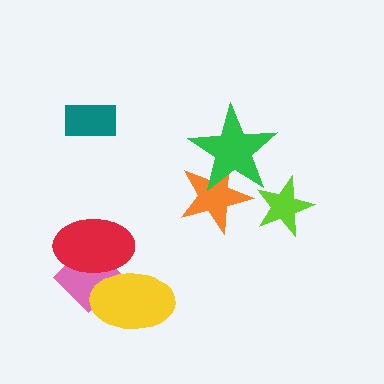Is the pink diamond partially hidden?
Yes, it is partially covered by another shape.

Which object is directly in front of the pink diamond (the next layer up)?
The red ellipse is directly in front of the pink diamond.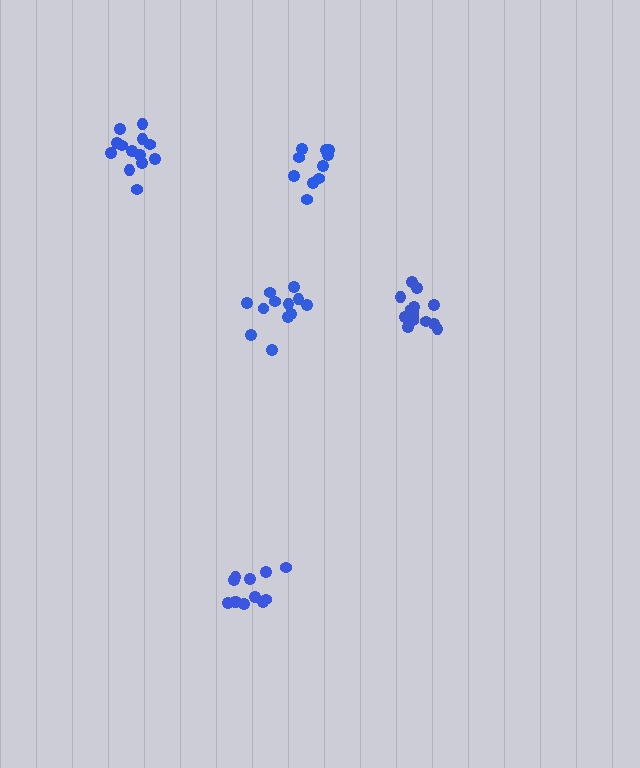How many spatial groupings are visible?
There are 5 spatial groupings.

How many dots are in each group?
Group 1: 13 dots, Group 2: 10 dots, Group 3: 13 dots, Group 4: 14 dots, Group 5: 12 dots (62 total).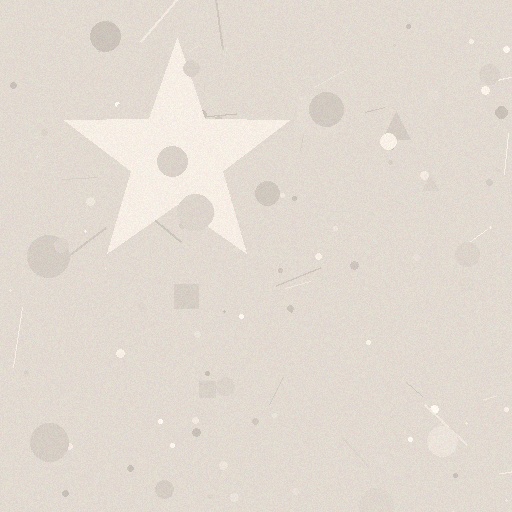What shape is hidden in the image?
A star is hidden in the image.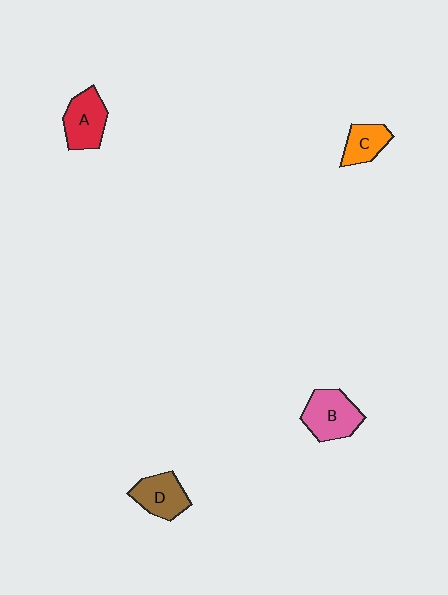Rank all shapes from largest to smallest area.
From largest to smallest: B (pink), A (red), D (brown), C (orange).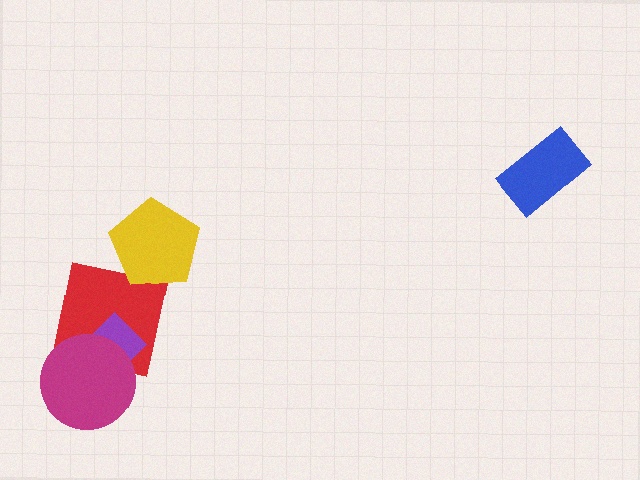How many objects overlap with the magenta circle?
2 objects overlap with the magenta circle.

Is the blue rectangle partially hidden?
No, no other shape covers it.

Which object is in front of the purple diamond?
The magenta circle is in front of the purple diamond.